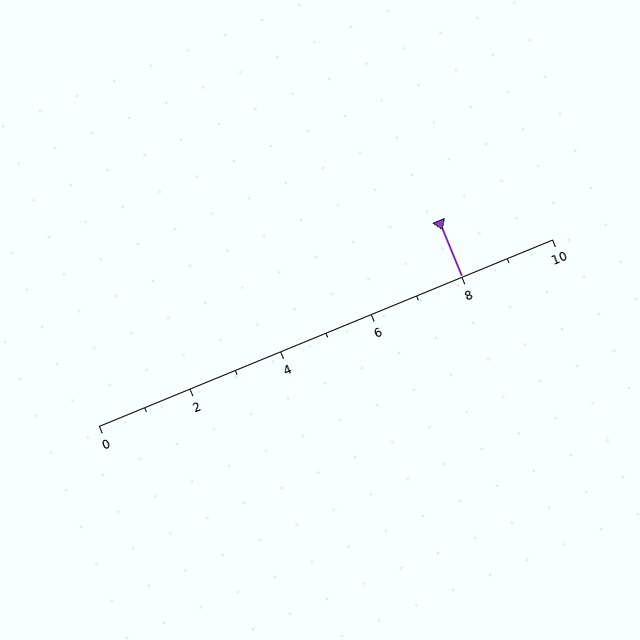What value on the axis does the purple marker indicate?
The marker indicates approximately 8.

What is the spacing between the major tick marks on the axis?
The major ticks are spaced 2 apart.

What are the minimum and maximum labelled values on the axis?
The axis runs from 0 to 10.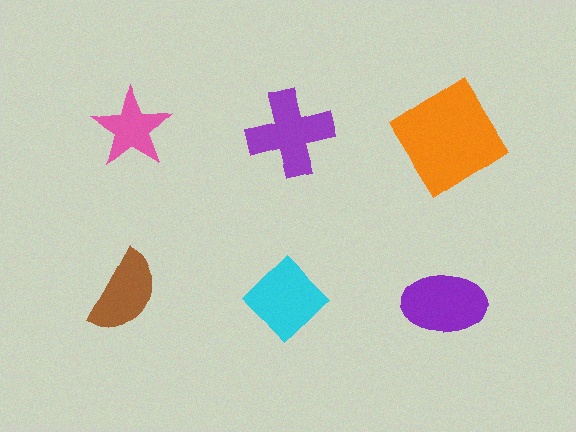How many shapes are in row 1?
3 shapes.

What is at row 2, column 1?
A brown semicircle.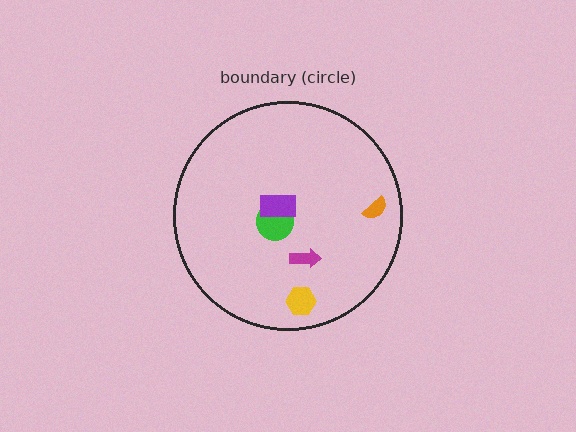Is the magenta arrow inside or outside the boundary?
Inside.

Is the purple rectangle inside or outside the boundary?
Inside.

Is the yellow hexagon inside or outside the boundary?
Inside.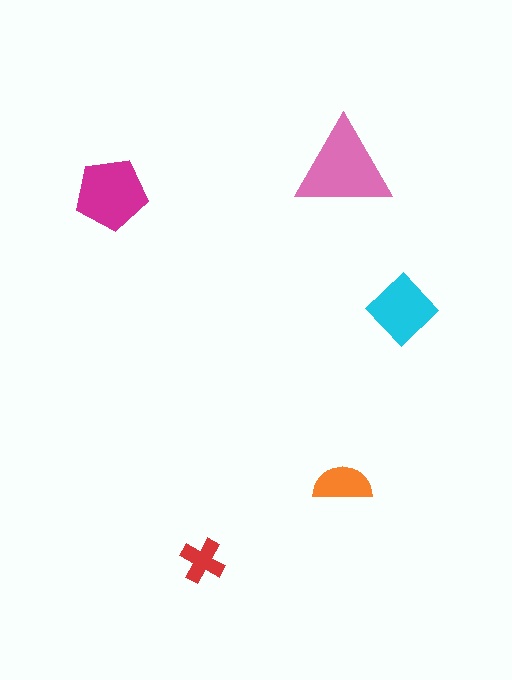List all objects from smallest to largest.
The red cross, the orange semicircle, the cyan diamond, the magenta pentagon, the pink triangle.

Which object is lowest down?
The red cross is bottommost.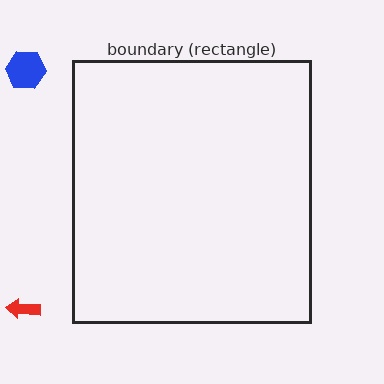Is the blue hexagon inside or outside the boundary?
Outside.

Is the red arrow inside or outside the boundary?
Outside.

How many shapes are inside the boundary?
0 inside, 2 outside.